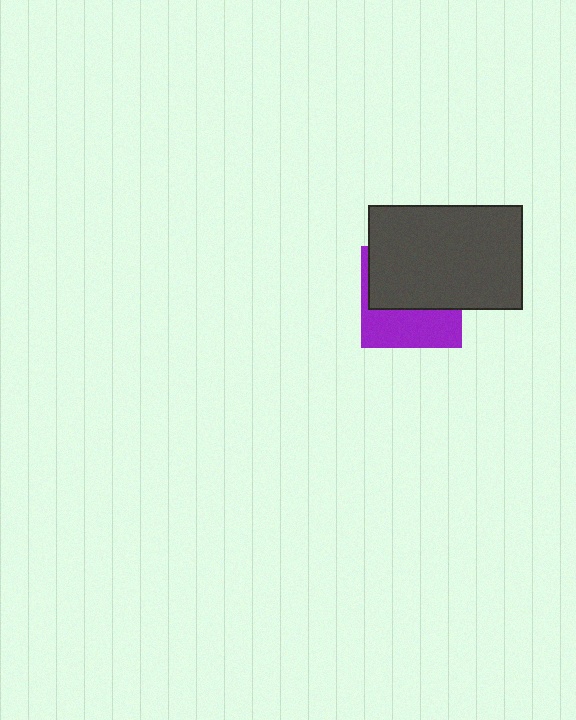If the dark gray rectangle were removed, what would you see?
You would see the complete purple square.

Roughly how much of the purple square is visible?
A small part of it is visible (roughly 41%).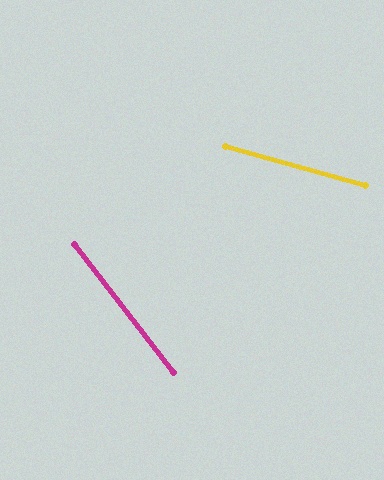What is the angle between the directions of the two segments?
Approximately 37 degrees.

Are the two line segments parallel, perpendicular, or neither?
Neither parallel nor perpendicular — they differ by about 37°.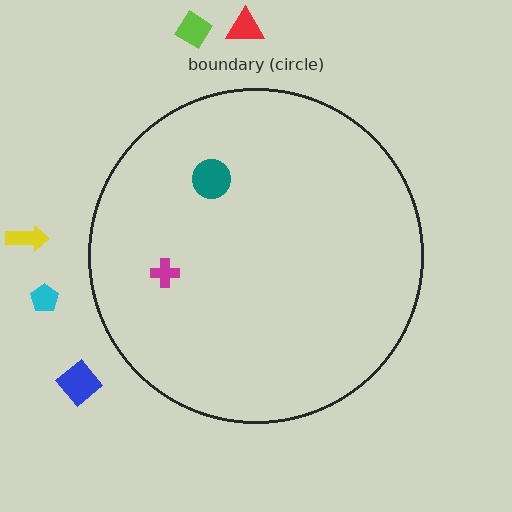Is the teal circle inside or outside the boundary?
Inside.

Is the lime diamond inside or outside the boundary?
Outside.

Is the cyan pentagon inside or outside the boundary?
Outside.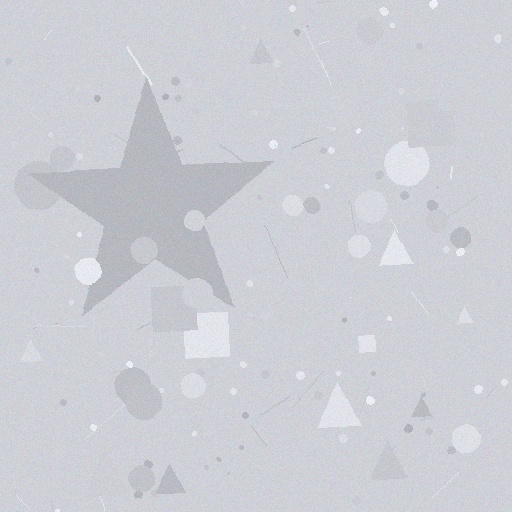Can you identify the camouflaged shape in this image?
The camouflaged shape is a star.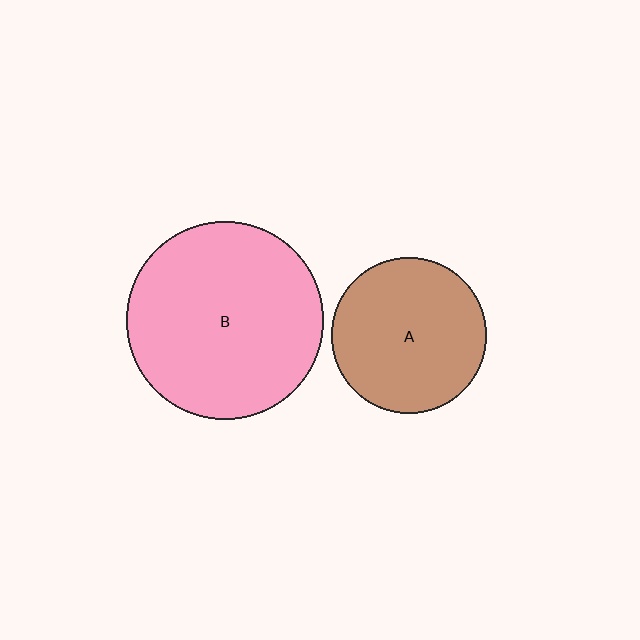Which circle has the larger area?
Circle B (pink).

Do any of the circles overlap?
No, none of the circles overlap.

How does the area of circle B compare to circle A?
Approximately 1.6 times.